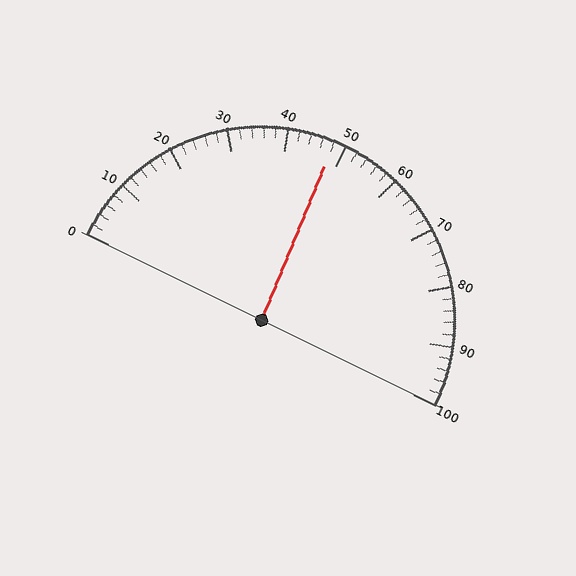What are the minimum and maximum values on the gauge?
The gauge ranges from 0 to 100.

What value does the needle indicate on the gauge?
The needle indicates approximately 48.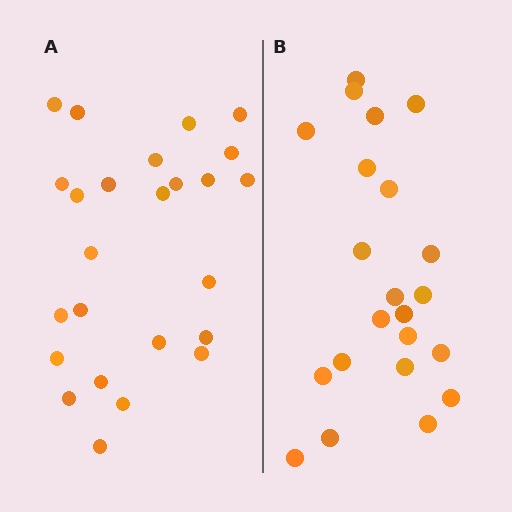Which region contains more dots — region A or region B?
Region A (the left region) has more dots.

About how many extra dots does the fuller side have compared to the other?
Region A has just a few more — roughly 2 or 3 more dots than region B.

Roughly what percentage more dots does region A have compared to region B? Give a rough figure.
About 15% more.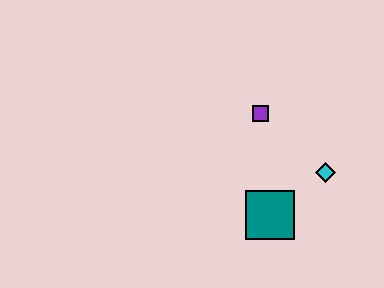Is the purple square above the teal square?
Yes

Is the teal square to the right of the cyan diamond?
No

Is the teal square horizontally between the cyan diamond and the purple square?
Yes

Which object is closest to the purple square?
The cyan diamond is closest to the purple square.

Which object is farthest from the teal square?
The purple square is farthest from the teal square.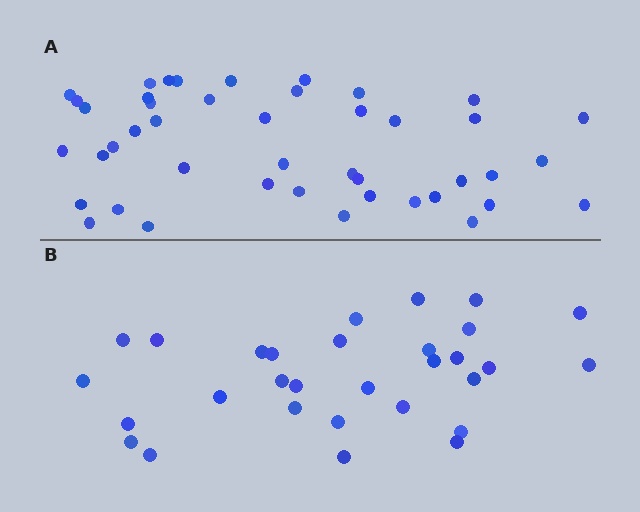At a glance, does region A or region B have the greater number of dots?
Region A (the top region) has more dots.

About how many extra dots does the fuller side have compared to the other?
Region A has approximately 15 more dots than region B.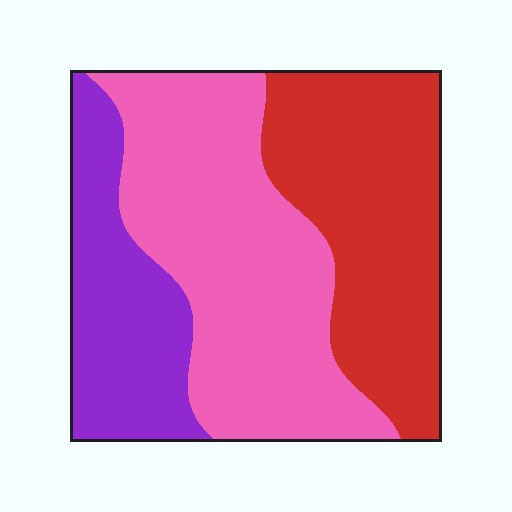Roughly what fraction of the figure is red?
Red covers around 35% of the figure.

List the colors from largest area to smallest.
From largest to smallest: pink, red, purple.